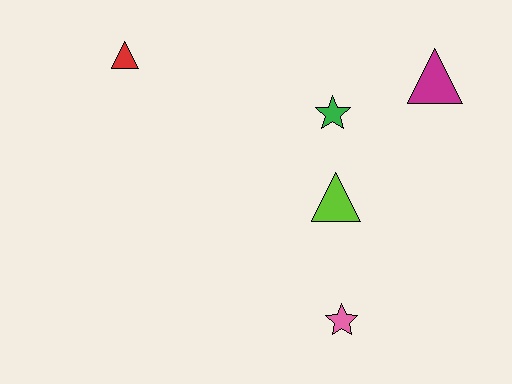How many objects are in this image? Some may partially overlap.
There are 5 objects.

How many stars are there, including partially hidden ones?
There are 2 stars.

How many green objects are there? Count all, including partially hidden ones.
There is 1 green object.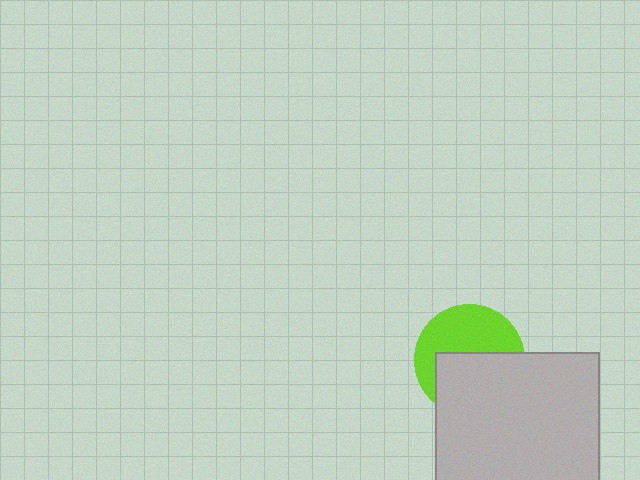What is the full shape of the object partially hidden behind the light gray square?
The partially hidden object is a lime circle.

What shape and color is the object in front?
The object in front is a light gray square.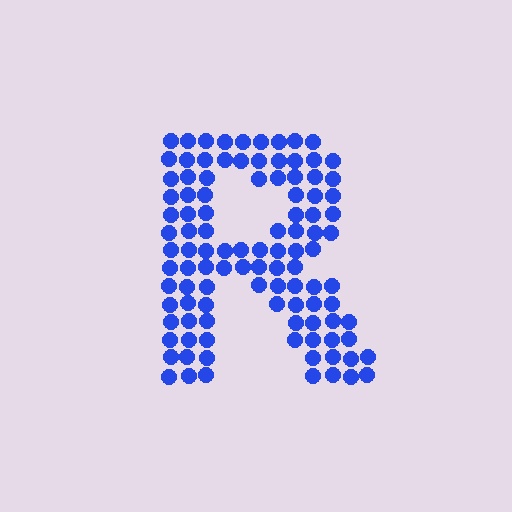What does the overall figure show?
The overall figure shows the letter R.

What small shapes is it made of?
It is made of small circles.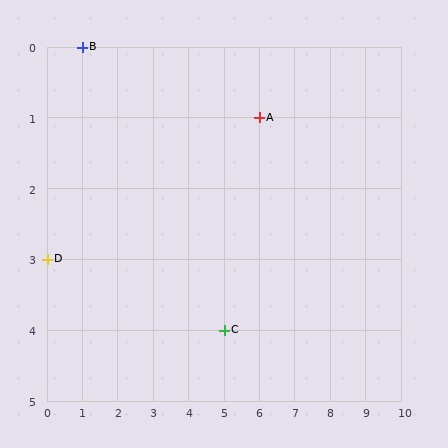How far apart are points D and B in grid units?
Points D and B are 1 column and 3 rows apart (about 3.2 grid units diagonally).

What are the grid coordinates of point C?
Point C is at grid coordinates (5, 4).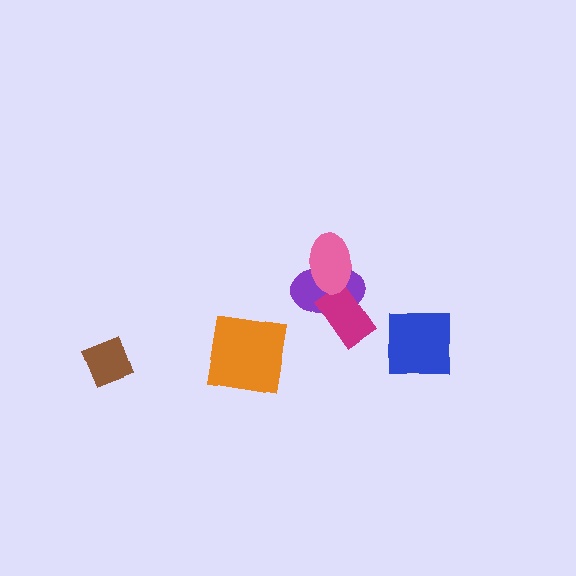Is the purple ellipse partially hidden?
Yes, it is partially covered by another shape.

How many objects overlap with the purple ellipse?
2 objects overlap with the purple ellipse.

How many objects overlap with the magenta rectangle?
1 object overlaps with the magenta rectangle.